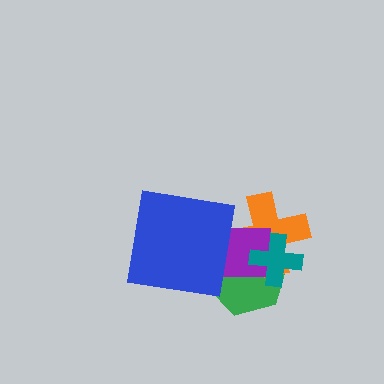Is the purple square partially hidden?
Yes, it is partially covered by another shape.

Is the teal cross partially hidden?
No, no other shape covers it.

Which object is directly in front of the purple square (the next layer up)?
The teal cross is directly in front of the purple square.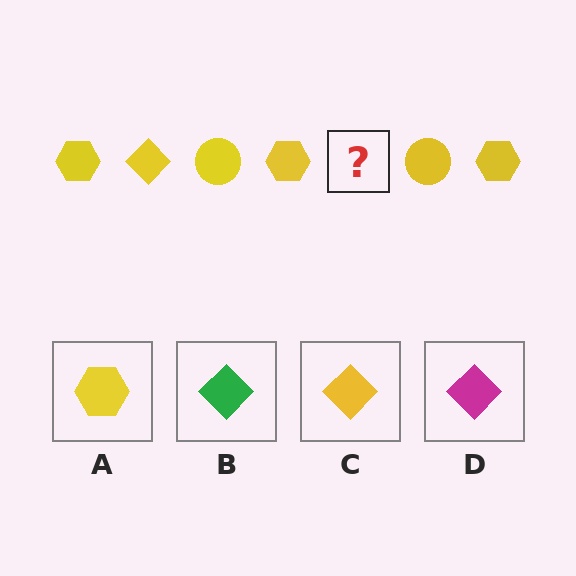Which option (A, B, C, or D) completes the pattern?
C.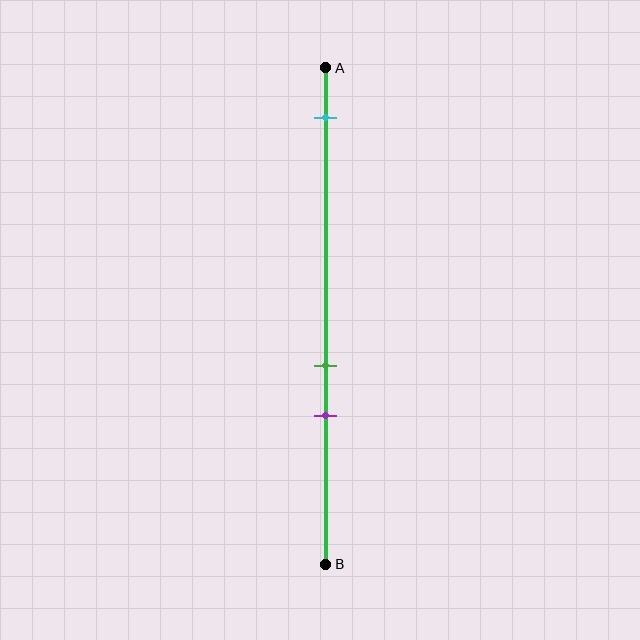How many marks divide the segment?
There are 3 marks dividing the segment.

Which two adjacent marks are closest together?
The green and purple marks are the closest adjacent pair.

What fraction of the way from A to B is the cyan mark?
The cyan mark is approximately 10% (0.1) of the way from A to B.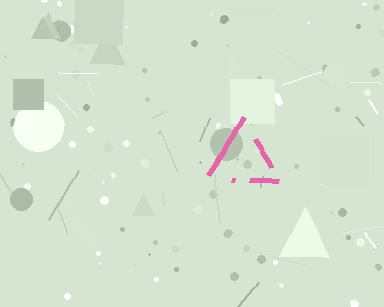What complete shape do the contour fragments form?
The contour fragments form a triangle.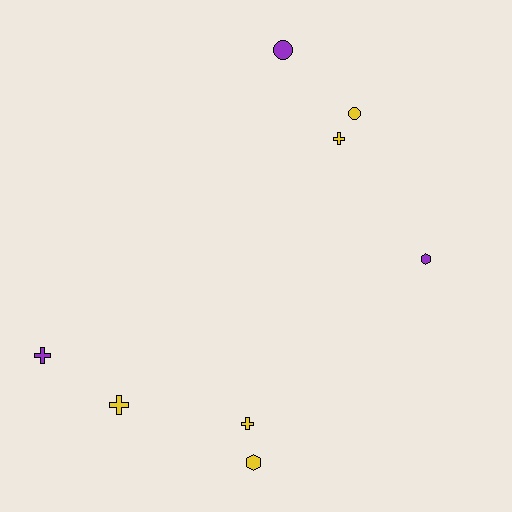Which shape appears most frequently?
Cross, with 4 objects.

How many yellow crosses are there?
There are 3 yellow crosses.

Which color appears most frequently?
Yellow, with 5 objects.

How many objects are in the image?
There are 8 objects.